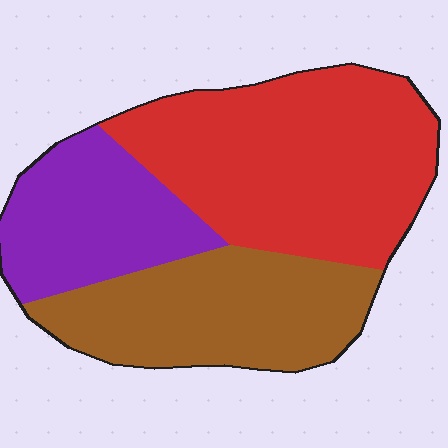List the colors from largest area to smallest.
From largest to smallest: red, brown, purple.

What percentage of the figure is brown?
Brown covers around 30% of the figure.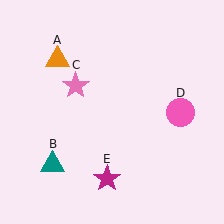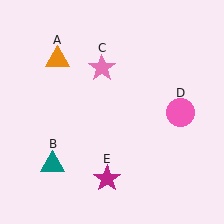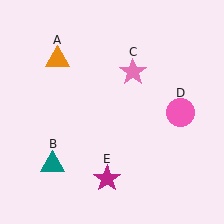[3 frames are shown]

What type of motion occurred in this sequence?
The pink star (object C) rotated clockwise around the center of the scene.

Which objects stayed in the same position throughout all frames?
Orange triangle (object A) and teal triangle (object B) and pink circle (object D) and magenta star (object E) remained stationary.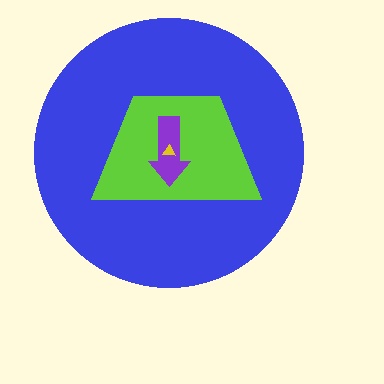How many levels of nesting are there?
4.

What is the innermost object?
The yellow triangle.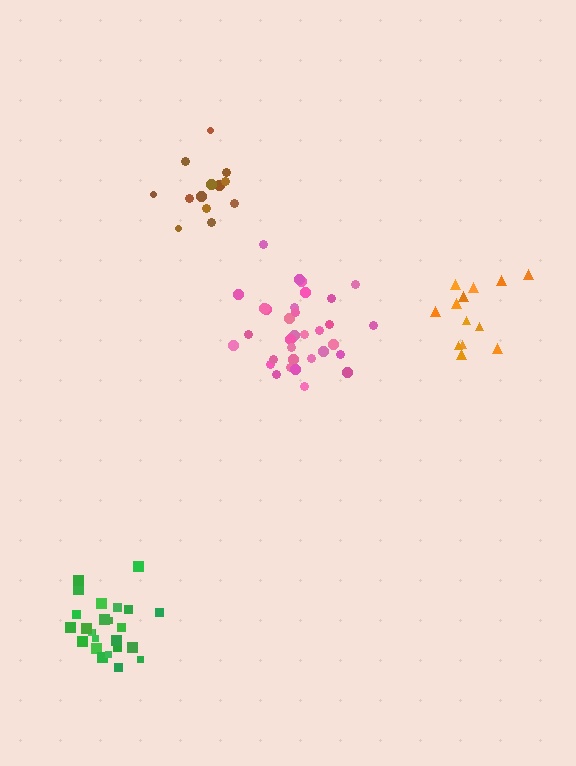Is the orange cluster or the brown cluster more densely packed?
Brown.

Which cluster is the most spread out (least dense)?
Orange.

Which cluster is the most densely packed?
Green.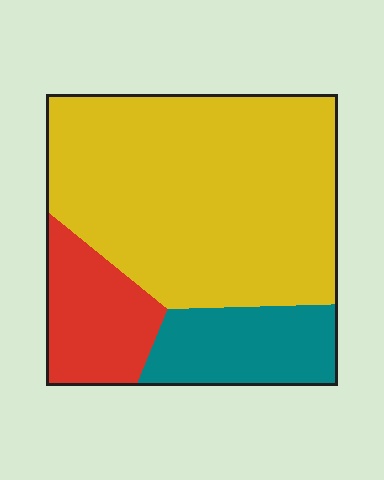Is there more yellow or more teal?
Yellow.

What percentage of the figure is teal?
Teal covers 17% of the figure.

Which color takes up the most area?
Yellow, at roughly 65%.